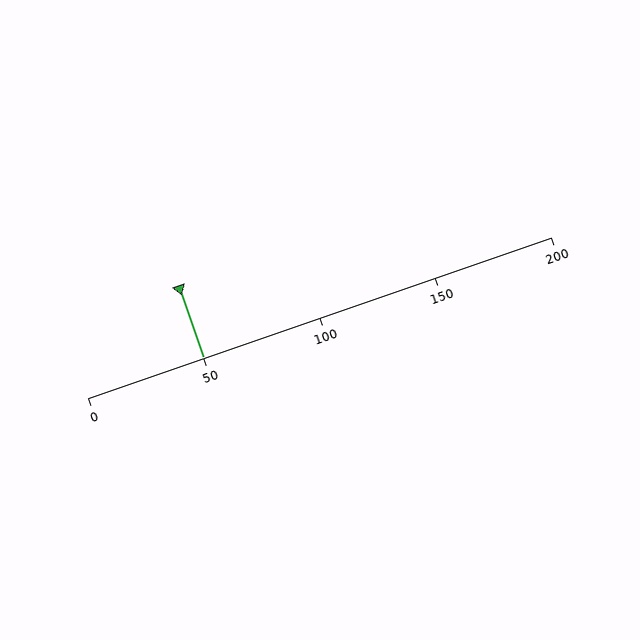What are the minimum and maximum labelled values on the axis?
The axis runs from 0 to 200.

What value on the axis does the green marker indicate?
The marker indicates approximately 50.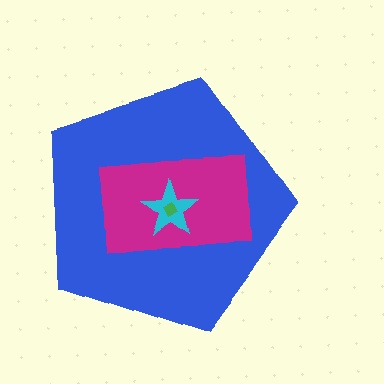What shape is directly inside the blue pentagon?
The magenta rectangle.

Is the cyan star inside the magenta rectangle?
Yes.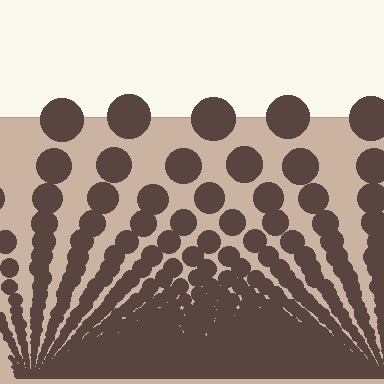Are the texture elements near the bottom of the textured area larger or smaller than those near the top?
Smaller. The gradient is inverted — elements near the bottom are smaller and denser.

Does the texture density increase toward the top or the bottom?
Density increases toward the bottom.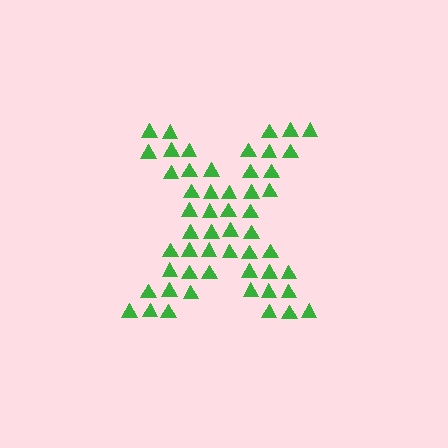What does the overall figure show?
The overall figure shows the letter X.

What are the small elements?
The small elements are triangles.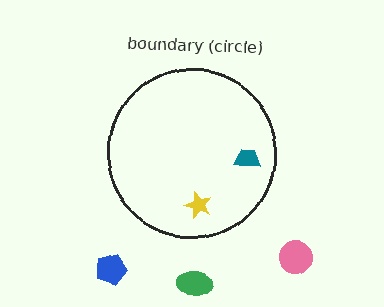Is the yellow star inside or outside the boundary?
Inside.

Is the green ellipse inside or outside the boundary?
Outside.